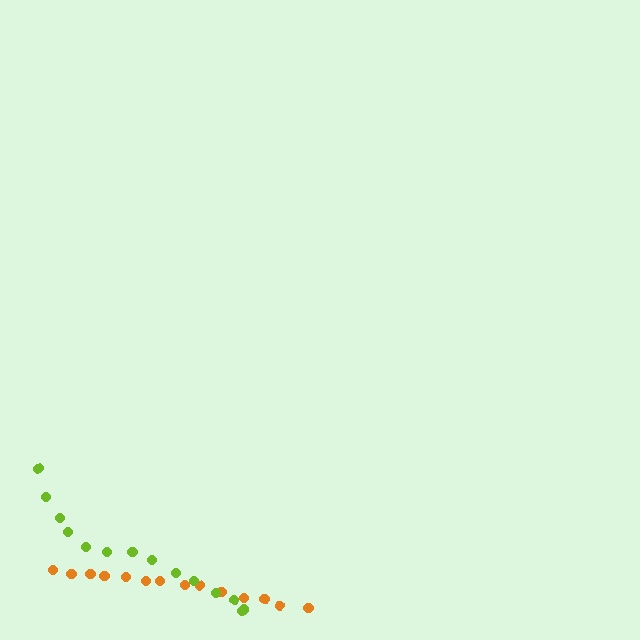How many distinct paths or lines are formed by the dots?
There are 2 distinct paths.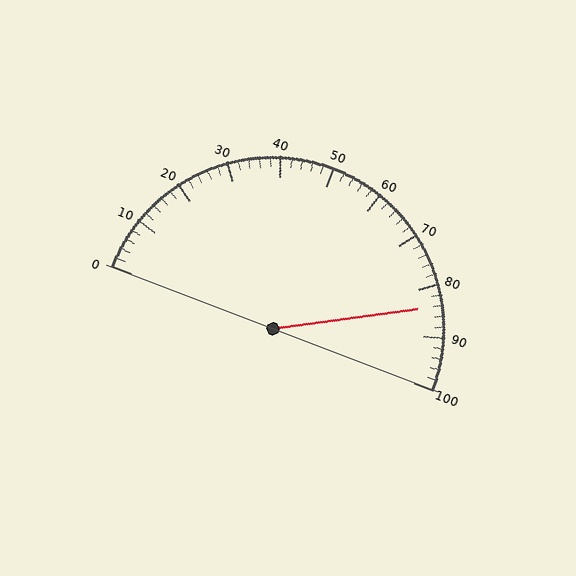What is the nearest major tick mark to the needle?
The nearest major tick mark is 80.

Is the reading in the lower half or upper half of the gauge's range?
The reading is in the upper half of the range (0 to 100).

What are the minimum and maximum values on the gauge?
The gauge ranges from 0 to 100.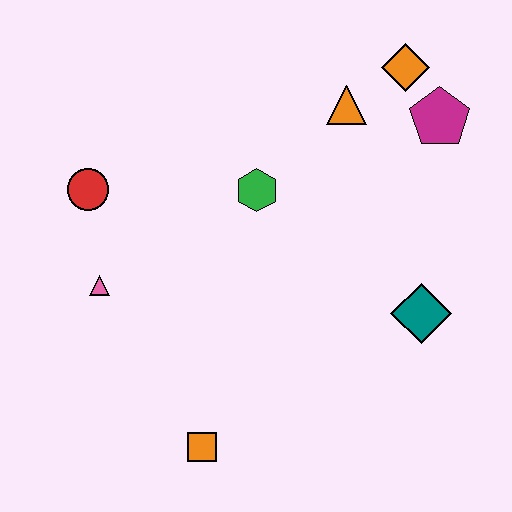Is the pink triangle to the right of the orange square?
No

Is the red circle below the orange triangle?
Yes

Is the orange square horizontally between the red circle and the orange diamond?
Yes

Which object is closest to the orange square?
The pink triangle is closest to the orange square.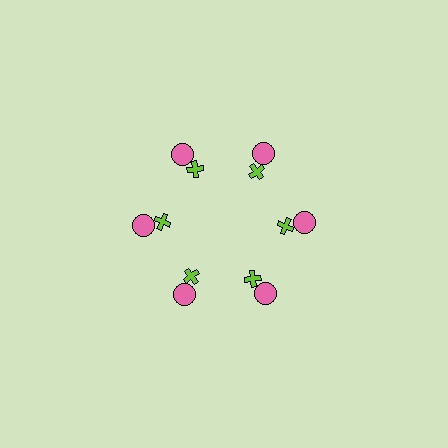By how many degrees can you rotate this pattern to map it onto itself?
The pattern maps onto itself every 60 degrees of rotation.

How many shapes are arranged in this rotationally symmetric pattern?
There are 12 shapes, arranged in 6 groups of 2.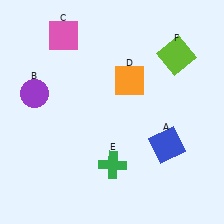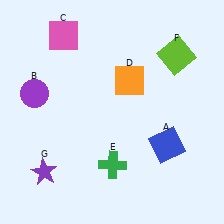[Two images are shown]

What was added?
A purple star (G) was added in Image 2.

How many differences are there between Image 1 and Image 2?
There is 1 difference between the two images.